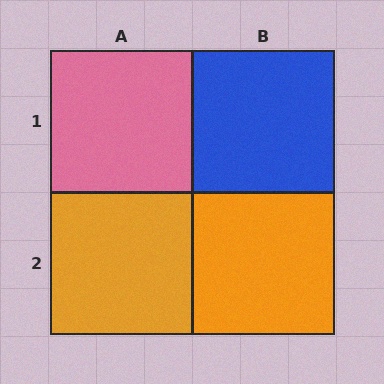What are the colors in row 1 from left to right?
Pink, blue.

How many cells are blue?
1 cell is blue.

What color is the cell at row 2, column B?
Orange.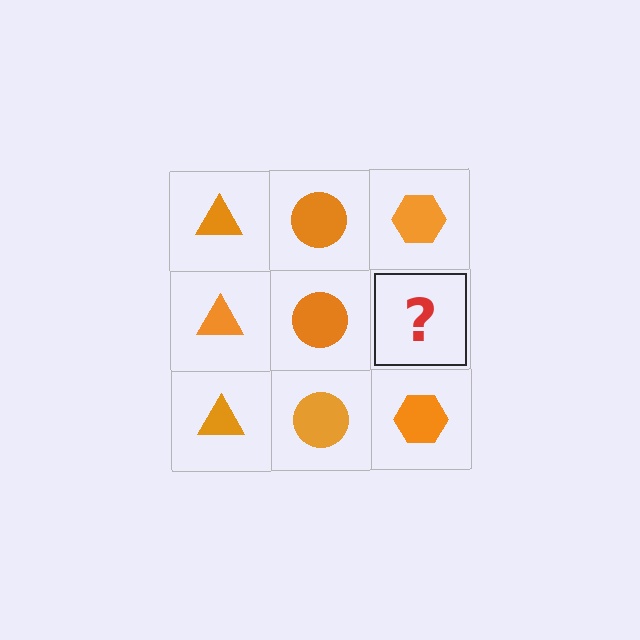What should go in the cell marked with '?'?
The missing cell should contain an orange hexagon.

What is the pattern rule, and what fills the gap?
The rule is that each column has a consistent shape. The gap should be filled with an orange hexagon.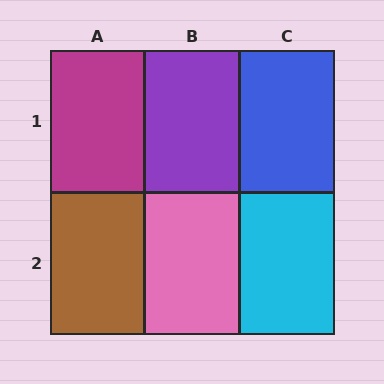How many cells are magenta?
1 cell is magenta.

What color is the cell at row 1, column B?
Purple.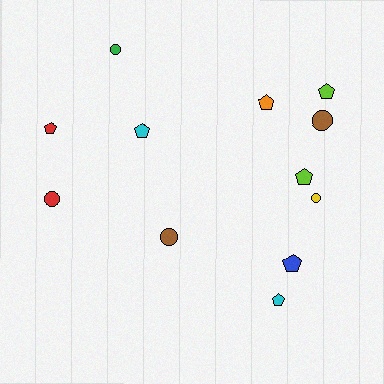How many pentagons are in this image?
There are 7 pentagons.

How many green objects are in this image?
There is 1 green object.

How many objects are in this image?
There are 12 objects.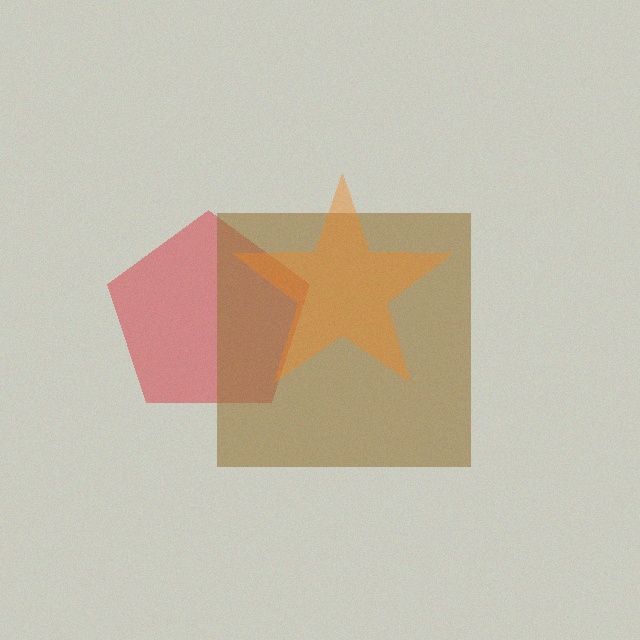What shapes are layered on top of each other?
The layered shapes are: a red pentagon, a brown square, an orange star.